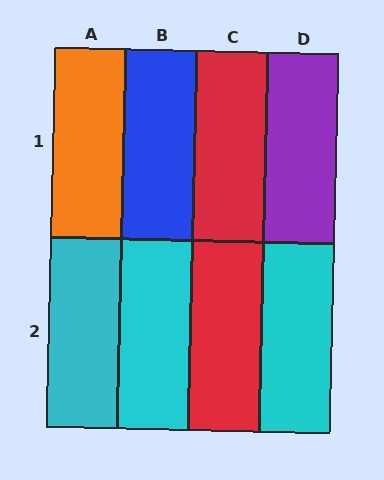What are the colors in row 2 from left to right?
Cyan, cyan, red, cyan.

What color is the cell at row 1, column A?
Orange.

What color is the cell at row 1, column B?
Blue.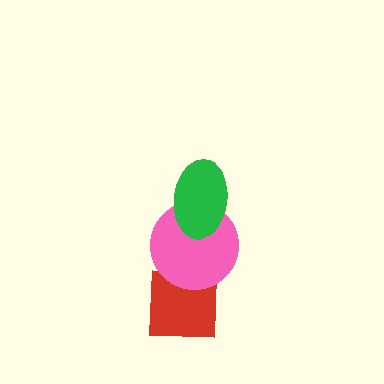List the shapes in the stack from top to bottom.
From top to bottom: the green ellipse, the pink circle, the red square.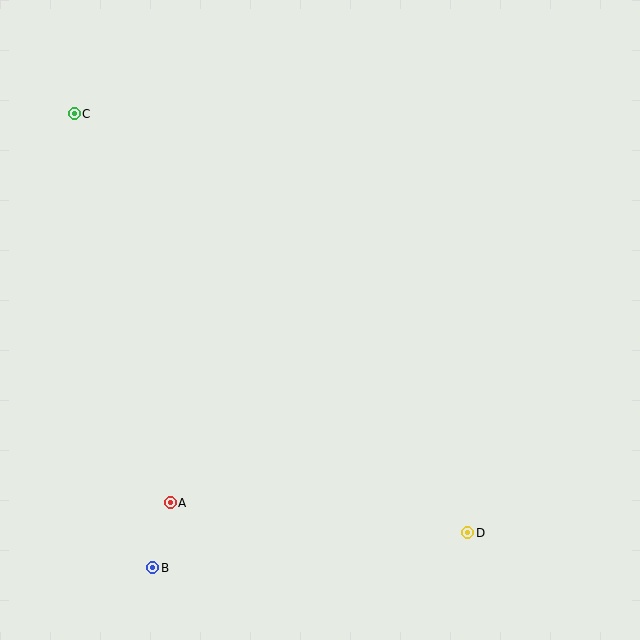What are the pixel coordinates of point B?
Point B is at (153, 568).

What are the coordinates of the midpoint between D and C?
The midpoint between D and C is at (271, 323).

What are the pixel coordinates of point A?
Point A is at (170, 503).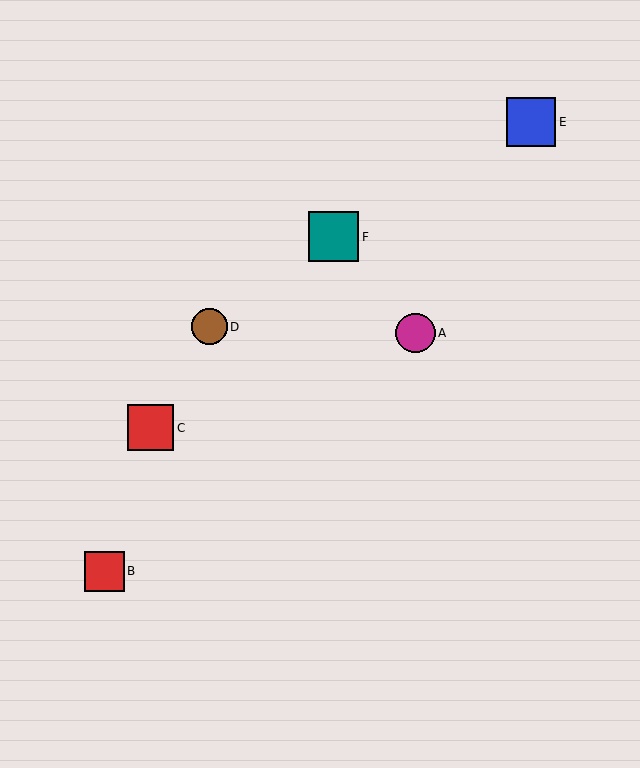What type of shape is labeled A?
Shape A is a magenta circle.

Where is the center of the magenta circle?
The center of the magenta circle is at (415, 333).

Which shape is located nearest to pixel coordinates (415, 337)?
The magenta circle (labeled A) at (415, 333) is nearest to that location.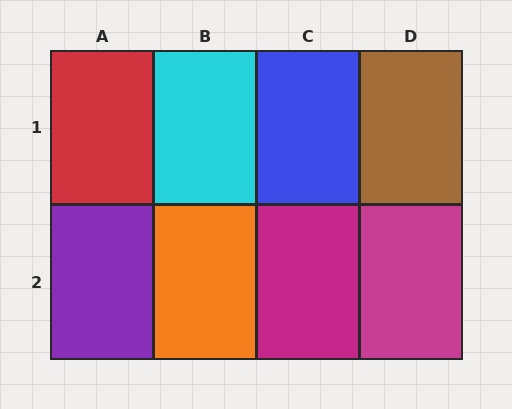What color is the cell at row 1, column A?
Red.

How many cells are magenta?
2 cells are magenta.